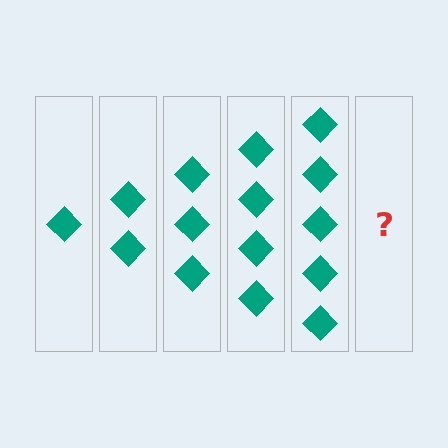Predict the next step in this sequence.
The next step is 6 diamonds.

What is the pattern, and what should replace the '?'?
The pattern is that each step adds one more diamond. The '?' should be 6 diamonds.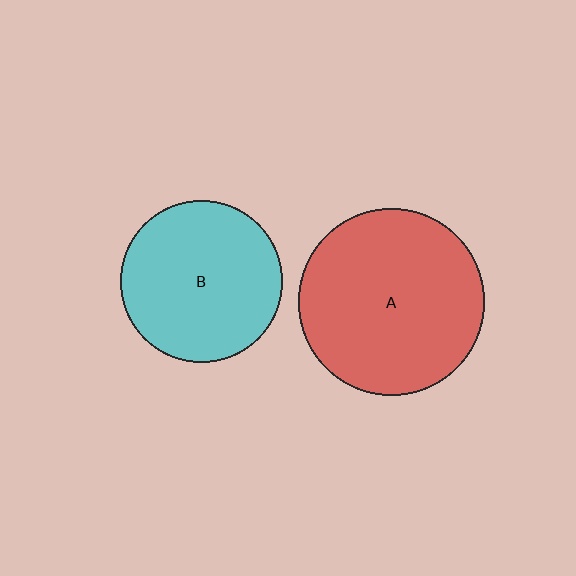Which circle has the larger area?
Circle A (red).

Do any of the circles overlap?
No, none of the circles overlap.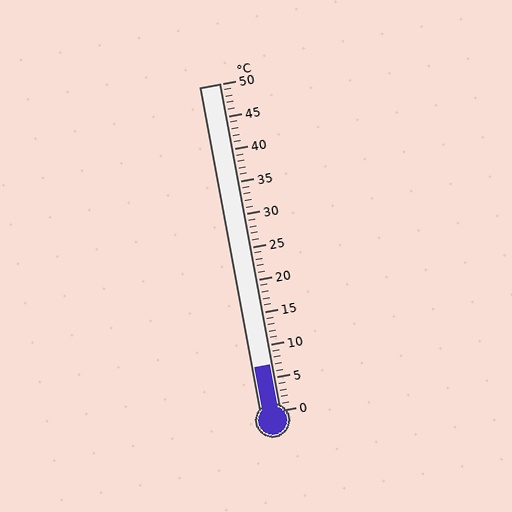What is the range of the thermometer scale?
The thermometer scale ranges from 0°C to 50°C.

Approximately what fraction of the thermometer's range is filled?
The thermometer is filled to approximately 15% of its range.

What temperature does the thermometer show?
The thermometer shows approximately 7°C.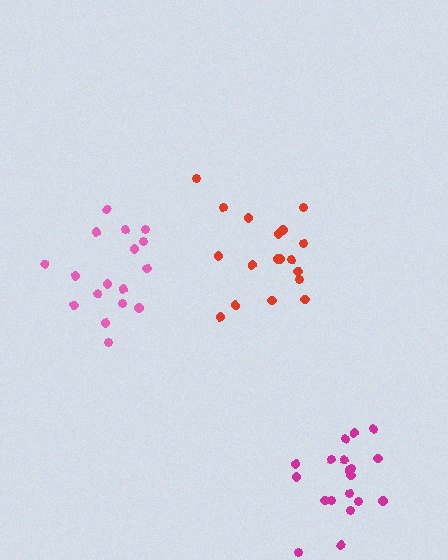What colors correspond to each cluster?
The clusters are colored: red, magenta, pink.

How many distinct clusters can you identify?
There are 3 distinct clusters.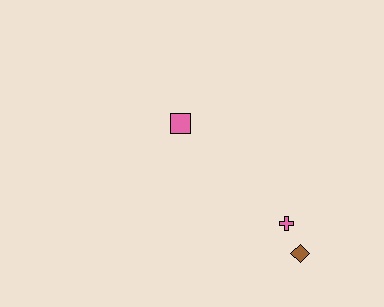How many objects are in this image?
There are 3 objects.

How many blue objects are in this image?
There are no blue objects.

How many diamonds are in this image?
There is 1 diamond.